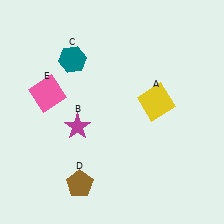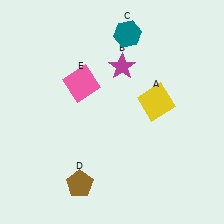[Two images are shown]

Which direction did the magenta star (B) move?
The magenta star (B) moved up.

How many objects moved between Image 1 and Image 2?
3 objects moved between the two images.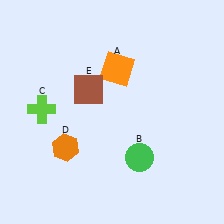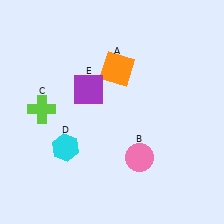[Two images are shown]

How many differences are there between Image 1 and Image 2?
There are 3 differences between the two images.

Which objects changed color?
B changed from green to pink. D changed from orange to cyan. E changed from brown to purple.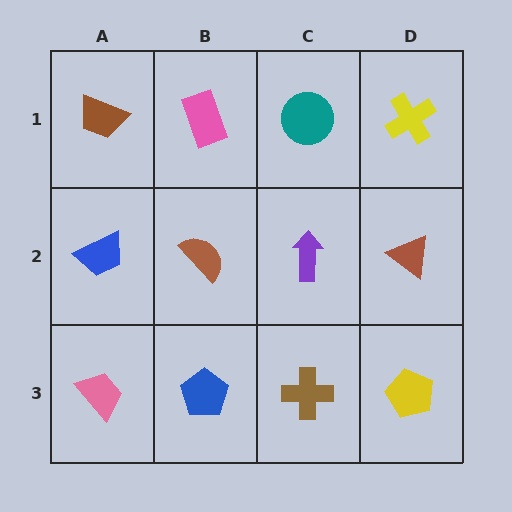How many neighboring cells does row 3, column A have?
2.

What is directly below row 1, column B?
A brown semicircle.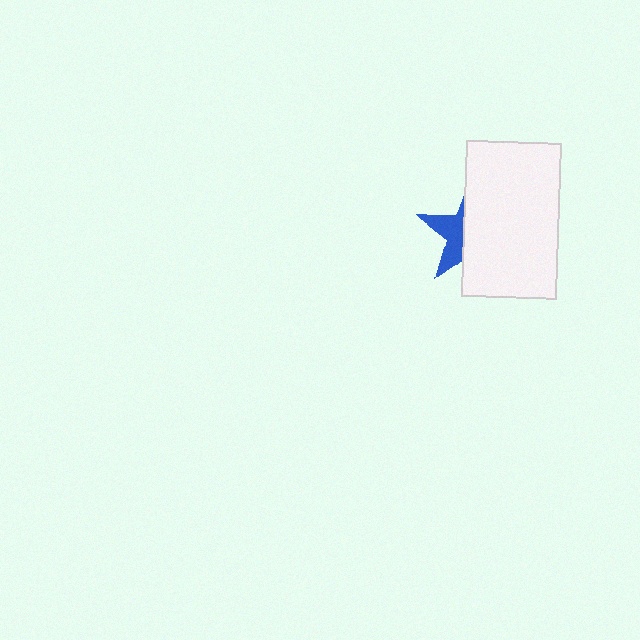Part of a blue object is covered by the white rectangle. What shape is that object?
It is a star.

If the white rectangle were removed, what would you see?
You would see the complete blue star.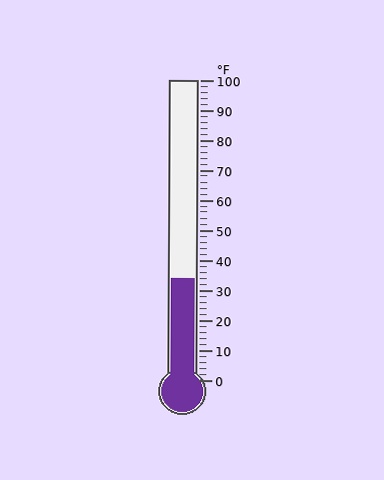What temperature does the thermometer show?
The thermometer shows approximately 34°F.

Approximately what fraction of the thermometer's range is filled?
The thermometer is filled to approximately 35% of its range.